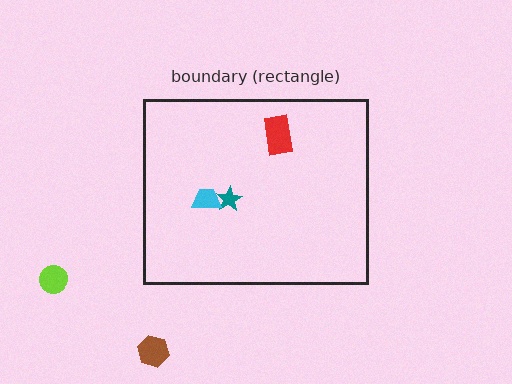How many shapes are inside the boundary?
3 inside, 2 outside.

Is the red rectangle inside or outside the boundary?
Inside.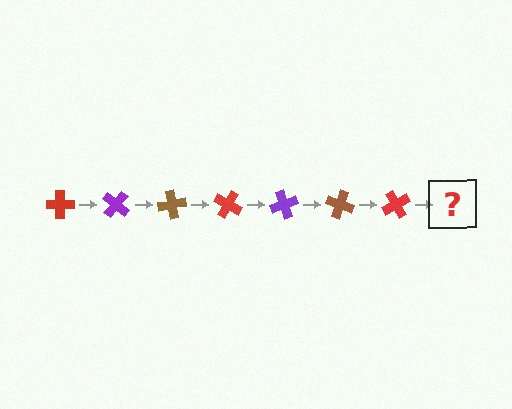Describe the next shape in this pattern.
It should be a purple cross, rotated 280 degrees from the start.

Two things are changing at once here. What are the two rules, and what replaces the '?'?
The two rules are that it rotates 40 degrees each step and the color cycles through red, purple, and brown. The '?' should be a purple cross, rotated 280 degrees from the start.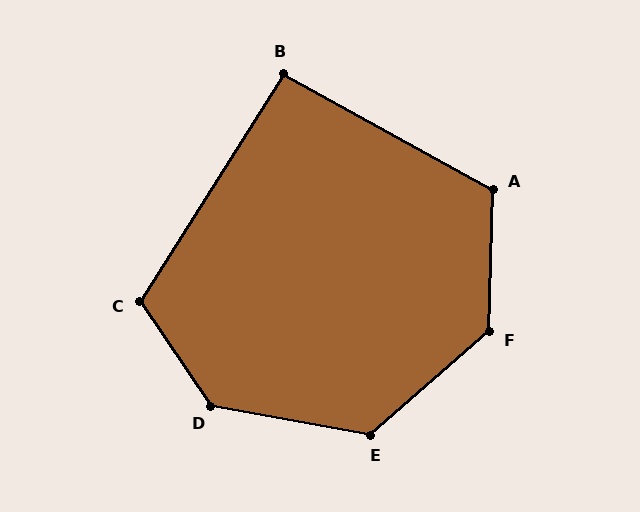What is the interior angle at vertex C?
Approximately 114 degrees (obtuse).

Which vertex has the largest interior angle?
D, at approximately 134 degrees.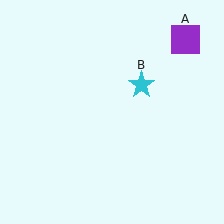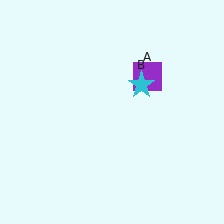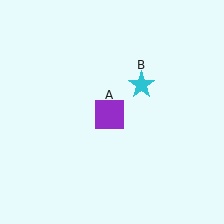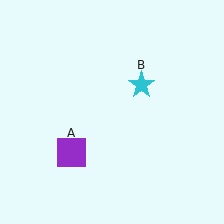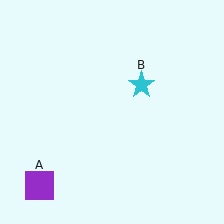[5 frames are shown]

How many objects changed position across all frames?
1 object changed position: purple square (object A).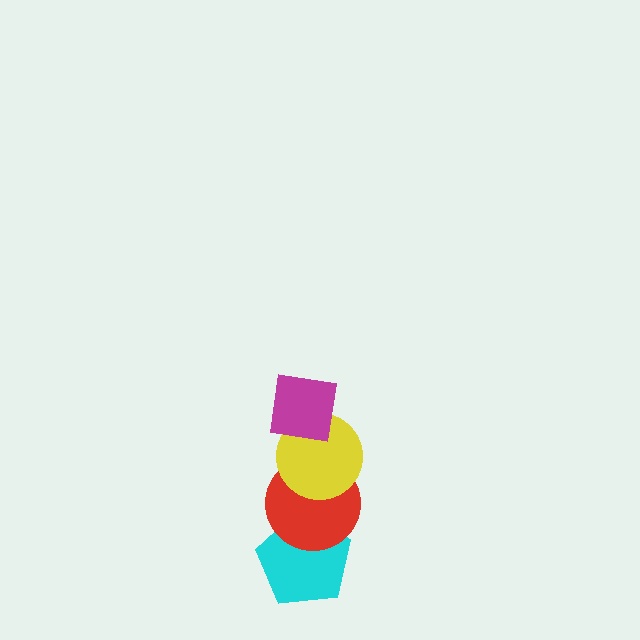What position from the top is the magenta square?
The magenta square is 1st from the top.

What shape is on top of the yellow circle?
The magenta square is on top of the yellow circle.